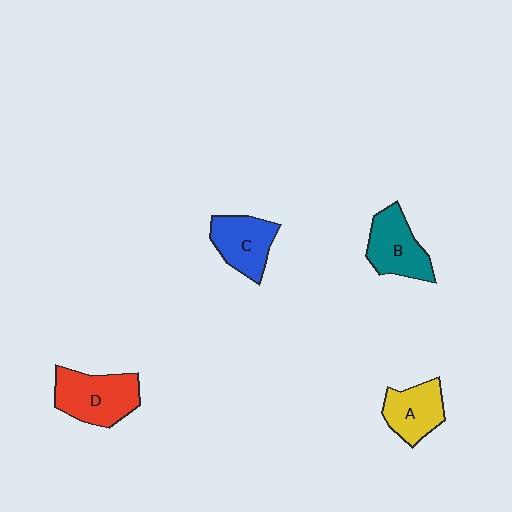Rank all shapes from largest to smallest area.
From largest to smallest: D (red), B (teal), C (blue), A (yellow).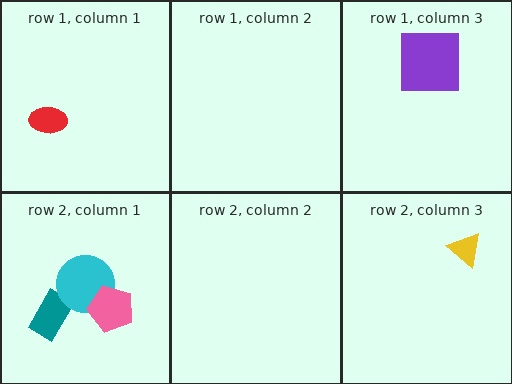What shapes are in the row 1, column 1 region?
The red ellipse.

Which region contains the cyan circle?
The row 2, column 1 region.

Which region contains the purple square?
The row 1, column 3 region.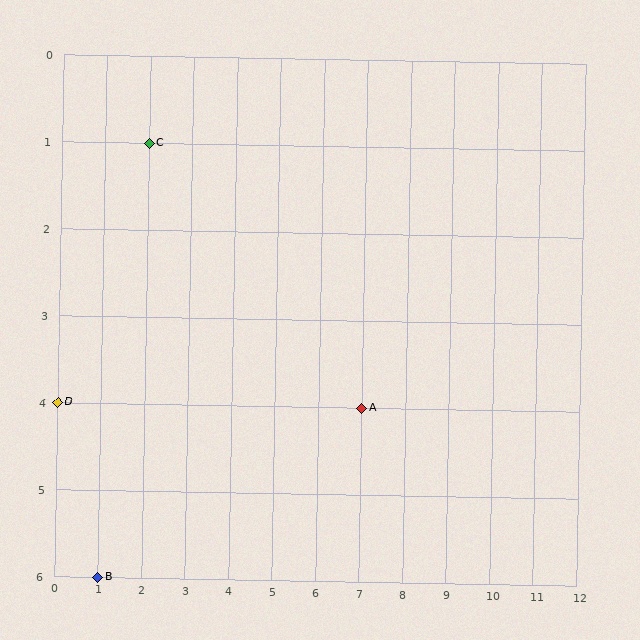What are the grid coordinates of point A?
Point A is at grid coordinates (7, 4).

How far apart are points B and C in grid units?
Points B and C are 1 column and 5 rows apart (about 5.1 grid units diagonally).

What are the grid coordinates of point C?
Point C is at grid coordinates (2, 1).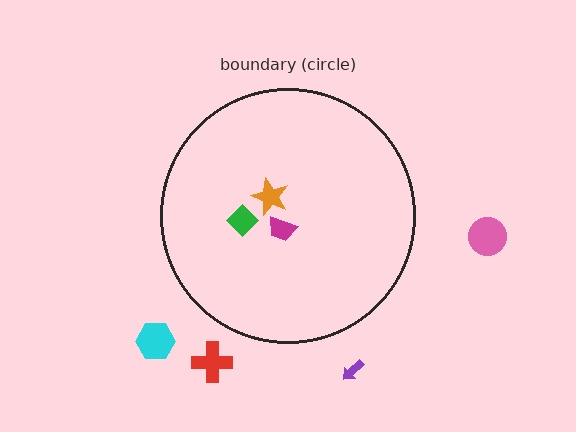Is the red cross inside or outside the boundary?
Outside.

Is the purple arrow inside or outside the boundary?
Outside.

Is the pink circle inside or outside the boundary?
Outside.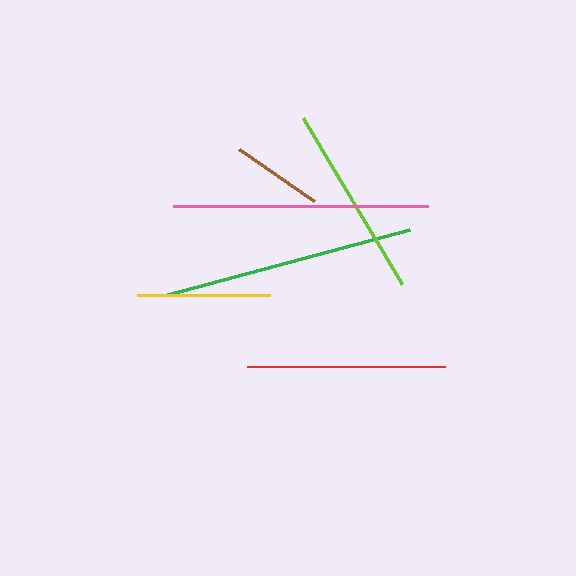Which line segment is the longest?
The pink line is the longest at approximately 255 pixels.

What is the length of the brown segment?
The brown segment is approximately 92 pixels long.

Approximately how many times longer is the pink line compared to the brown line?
The pink line is approximately 2.8 times the length of the brown line.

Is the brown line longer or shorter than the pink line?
The pink line is longer than the brown line.